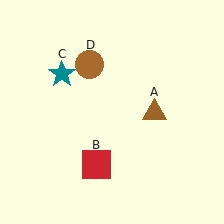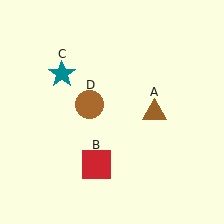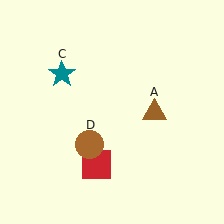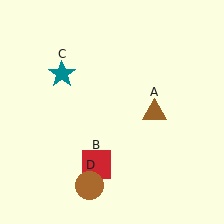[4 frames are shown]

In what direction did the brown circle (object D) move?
The brown circle (object D) moved down.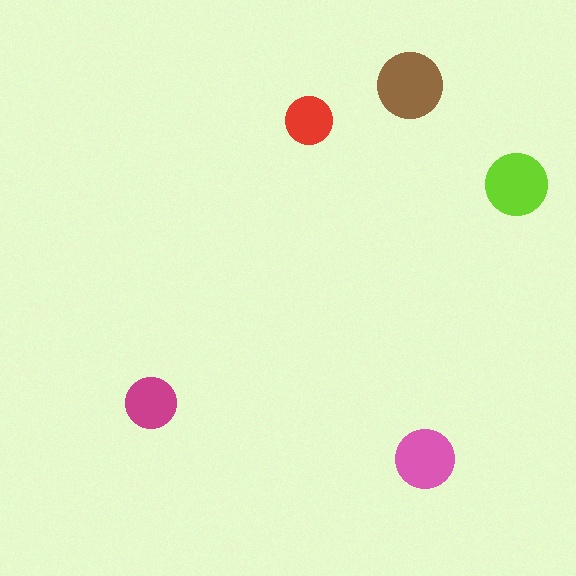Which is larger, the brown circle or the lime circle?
The brown one.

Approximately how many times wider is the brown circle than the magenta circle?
About 1.5 times wider.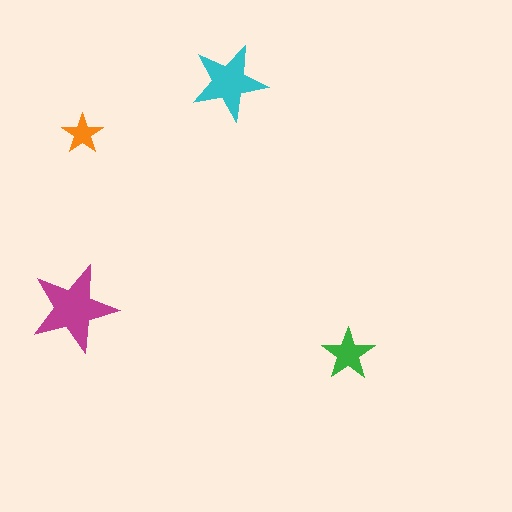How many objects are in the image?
There are 4 objects in the image.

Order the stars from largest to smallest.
the magenta one, the cyan one, the green one, the orange one.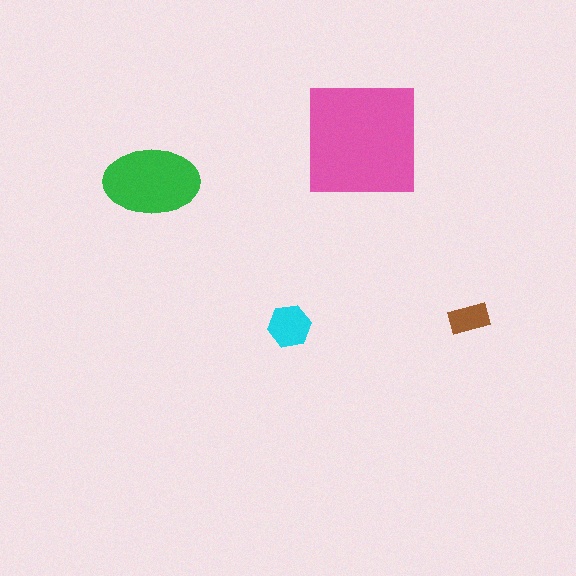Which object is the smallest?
The brown rectangle.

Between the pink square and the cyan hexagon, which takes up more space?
The pink square.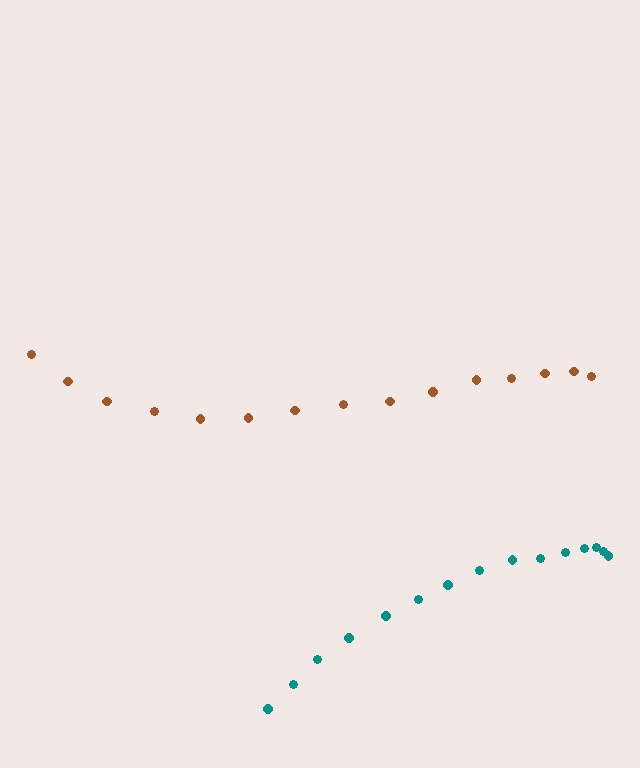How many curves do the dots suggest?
There are 2 distinct paths.